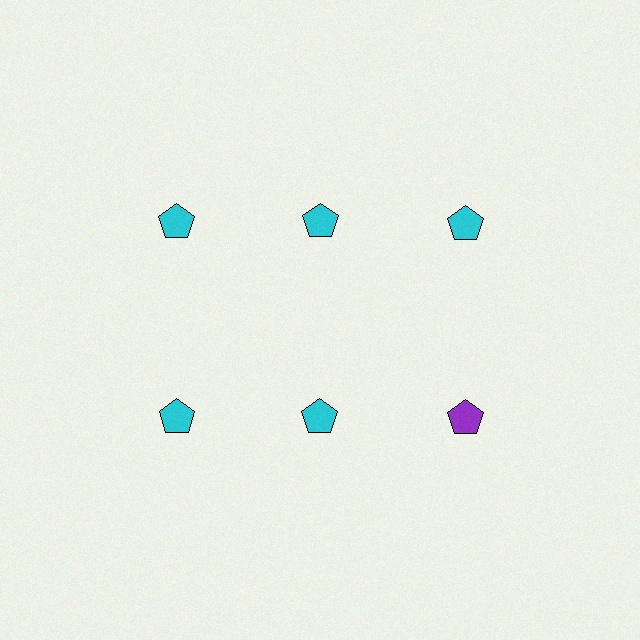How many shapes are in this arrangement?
There are 6 shapes arranged in a grid pattern.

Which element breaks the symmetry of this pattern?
The purple pentagon in the second row, center column breaks the symmetry. All other shapes are cyan pentagons.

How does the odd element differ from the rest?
It has a different color: purple instead of cyan.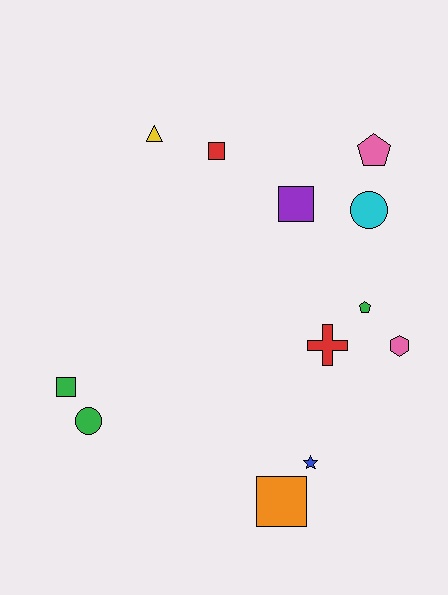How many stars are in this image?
There is 1 star.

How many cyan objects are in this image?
There is 1 cyan object.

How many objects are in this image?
There are 12 objects.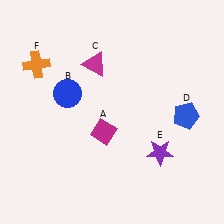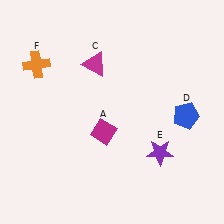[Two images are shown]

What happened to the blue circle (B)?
The blue circle (B) was removed in Image 2. It was in the top-left area of Image 1.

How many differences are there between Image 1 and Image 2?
There is 1 difference between the two images.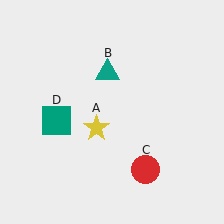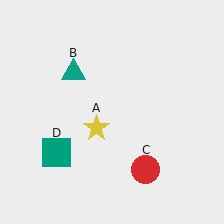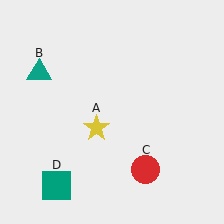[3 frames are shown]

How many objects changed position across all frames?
2 objects changed position: teal triangle (object B), teal square (object D).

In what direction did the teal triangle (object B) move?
The teal triangle (object B) moved left.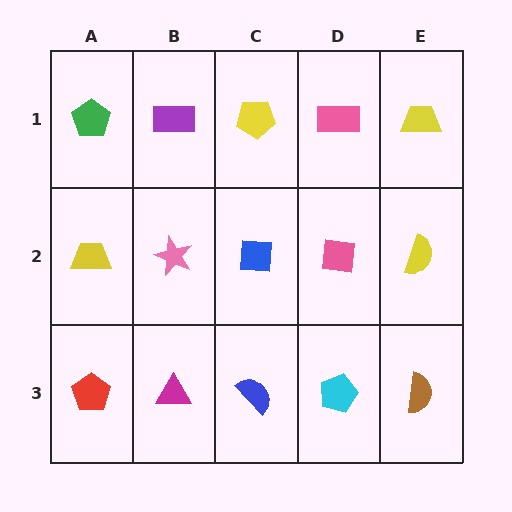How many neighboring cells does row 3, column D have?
3.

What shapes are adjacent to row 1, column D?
A pink square (row 2, column D), a yellow pentagon (row 1, column C), a yellow trapezoid (row 1, column E).